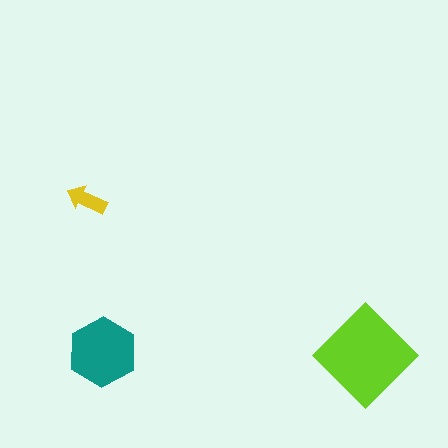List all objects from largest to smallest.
The lime diamond, the teal hexagon, the yellow arrow.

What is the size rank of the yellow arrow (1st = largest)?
3rd.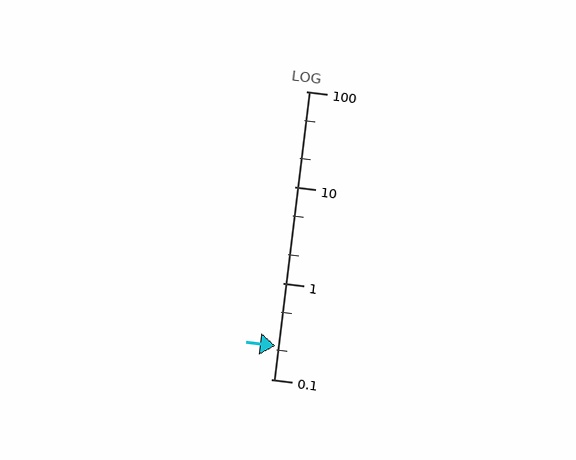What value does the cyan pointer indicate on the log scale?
The pointer indicates approximately 0.22.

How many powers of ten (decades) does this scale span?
The scale spans 3 decades, from 0.1 to 100.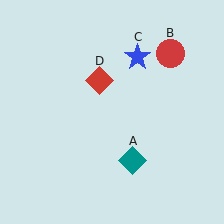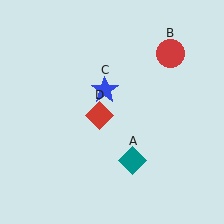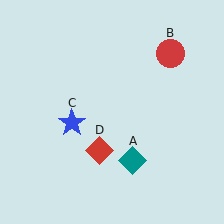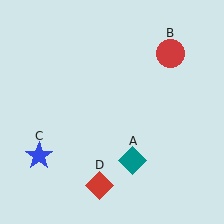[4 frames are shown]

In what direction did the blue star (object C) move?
The blue star (object C) moved down and to the left.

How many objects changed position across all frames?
2 objects changed position: blue star (object C), red diamond (object D).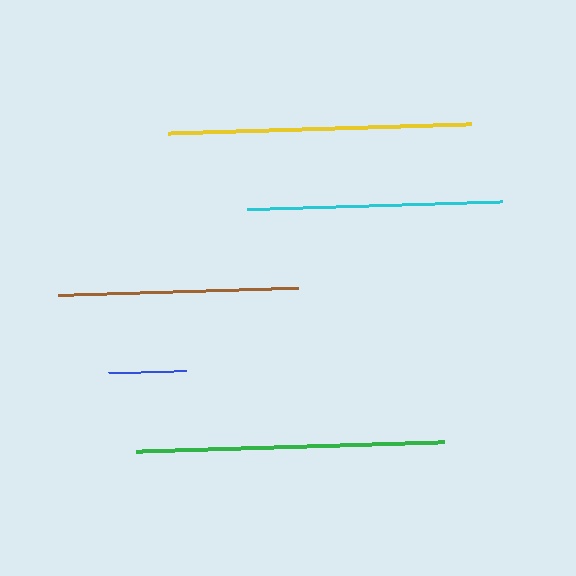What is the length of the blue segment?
The blue segment is approximately 78 pixels long.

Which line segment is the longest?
The green line is the longest at approximately 309 pixels.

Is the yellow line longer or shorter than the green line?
The green line is longer than the yellow line.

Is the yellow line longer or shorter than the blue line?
The yellow line is longer than the blue line.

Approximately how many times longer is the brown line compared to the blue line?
The brown line is approximately 3.1 times the length of the blue line.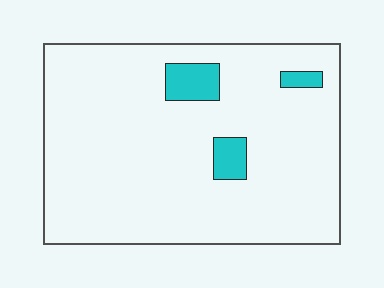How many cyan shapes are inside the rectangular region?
3.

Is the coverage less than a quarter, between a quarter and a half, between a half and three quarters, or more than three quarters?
Less than a quarter.